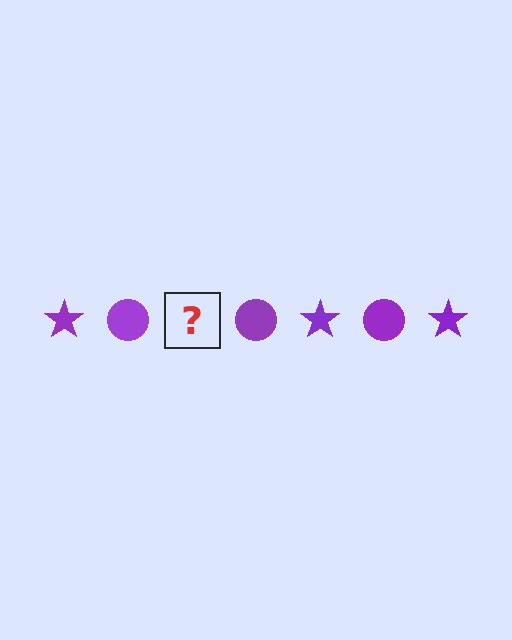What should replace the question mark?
The question mark should be replaced with a purple star.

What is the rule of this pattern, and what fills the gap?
The rule is that the pattern cycles through star, circle shapes in purple. The gap should be filled with a purple star.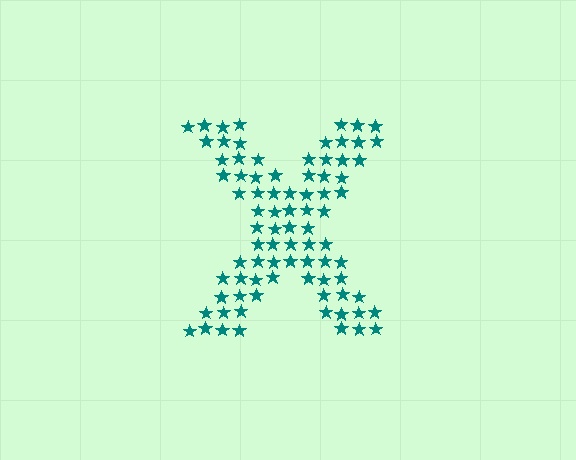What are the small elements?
The small elements are stars.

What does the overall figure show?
The overall figure shows the letter X.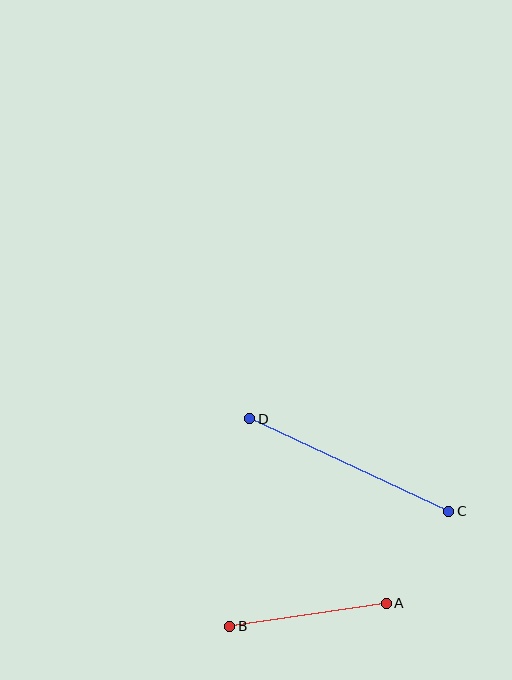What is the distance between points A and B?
The distance is approximately 158 pixels.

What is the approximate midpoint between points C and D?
The midpoint is at approximately (349, 465) pixels.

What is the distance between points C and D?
The distance is approximately 220 pixels.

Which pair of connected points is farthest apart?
Points C and D are farthest apart.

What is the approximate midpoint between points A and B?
The midpoint is at approximately (308, 615) pixels.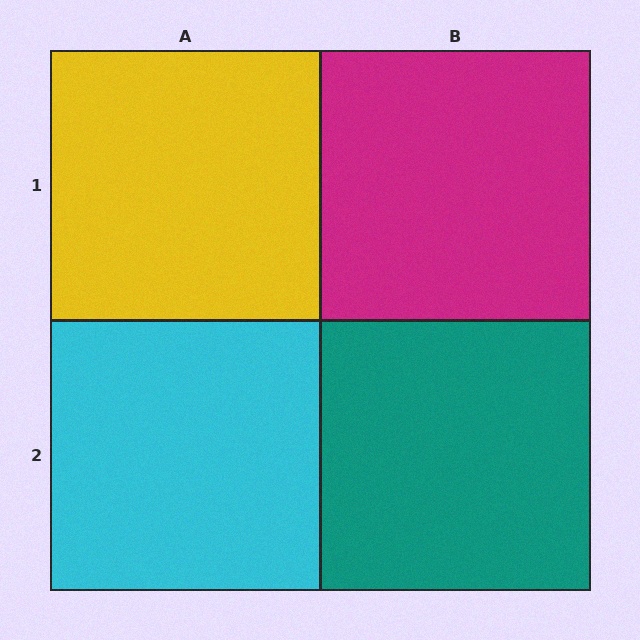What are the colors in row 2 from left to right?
Cyan, teal.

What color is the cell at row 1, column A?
Yellow.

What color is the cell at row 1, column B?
Magenta.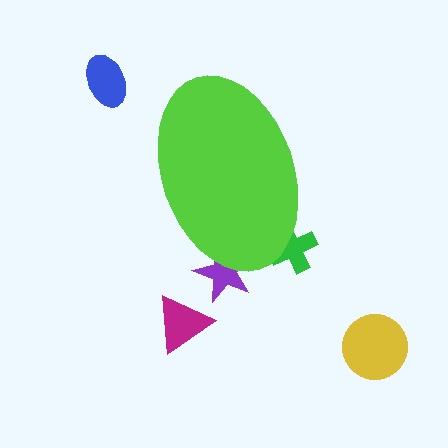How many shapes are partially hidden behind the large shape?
2 shapes are partially hidden.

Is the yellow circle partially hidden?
No, the yellow circle is fully visible.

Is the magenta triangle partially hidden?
No, the magenta triangle is fully visible.